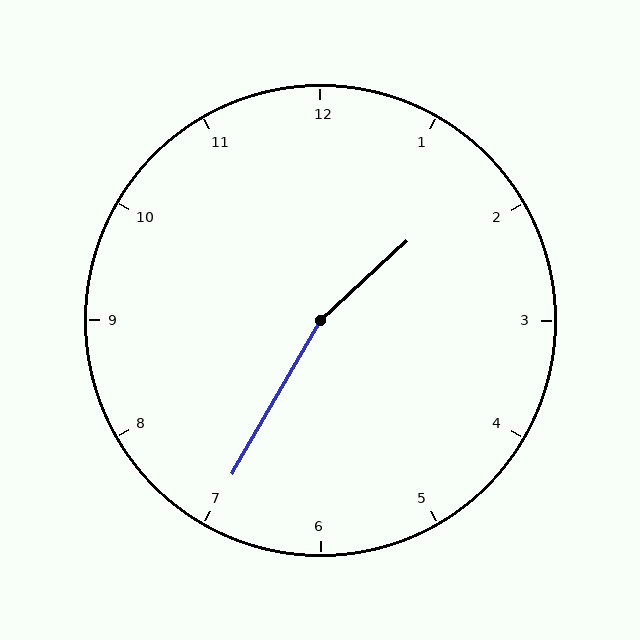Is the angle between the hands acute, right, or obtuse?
It is obtuse.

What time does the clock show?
1:35.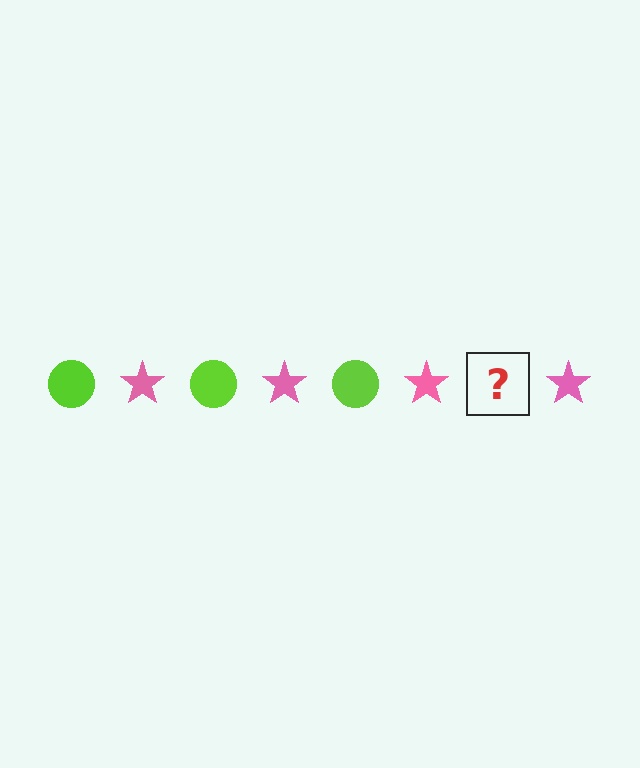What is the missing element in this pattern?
The missing element is a lime circle.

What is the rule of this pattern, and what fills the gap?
The rule is that the pattern alternates between lime circle and pink star. The gap should be filled with a lime circle.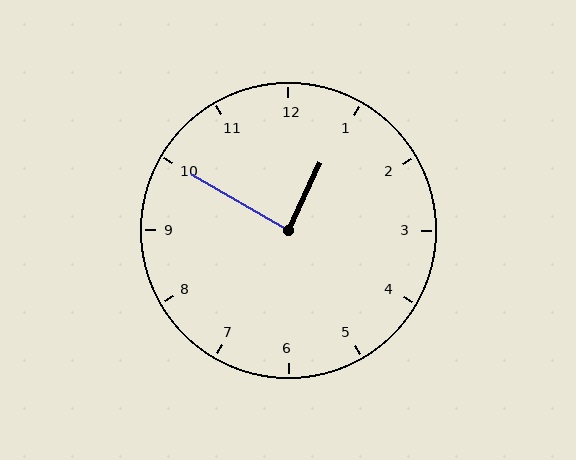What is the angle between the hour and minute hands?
Approximately 85 degrees.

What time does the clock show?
12:50.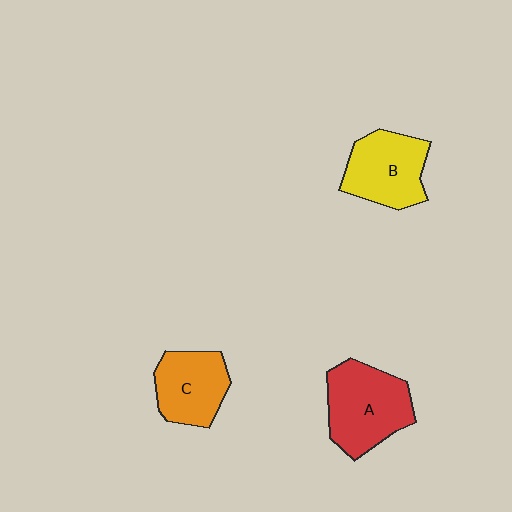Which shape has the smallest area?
Shape C (orange).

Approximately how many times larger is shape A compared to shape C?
Approximately 1.3 times.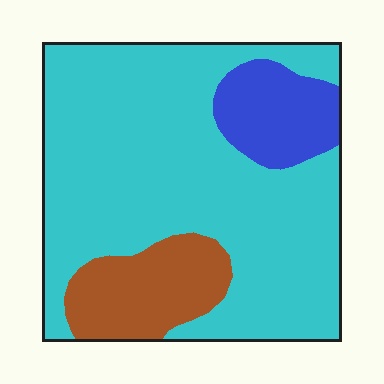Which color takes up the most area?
Cyan, at roughly 75%.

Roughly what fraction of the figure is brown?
Brown covers around 15% of the figure.